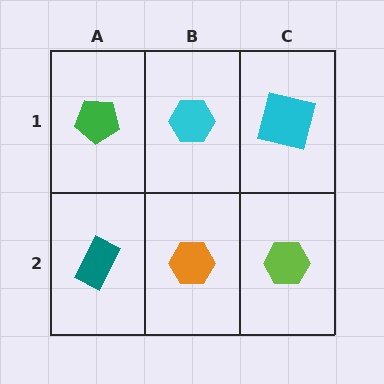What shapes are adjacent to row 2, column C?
A cyan square (row 1, column C), an orange hexagon (row 2, column B).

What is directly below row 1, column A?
A teal rectangle.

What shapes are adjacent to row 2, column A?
A green pentagon (row 1, column A), an orange hexagon (row 2, column B).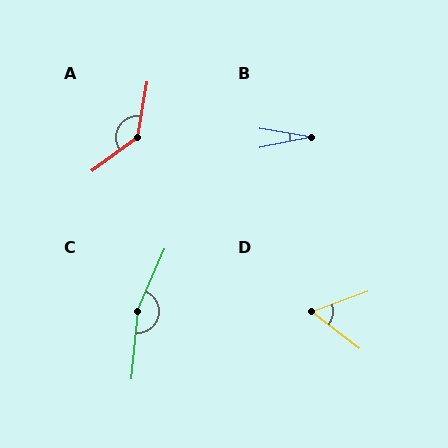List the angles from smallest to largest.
B (20°), D (57°), A (136°), C (162°).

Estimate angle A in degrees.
Approximately 136 degrees.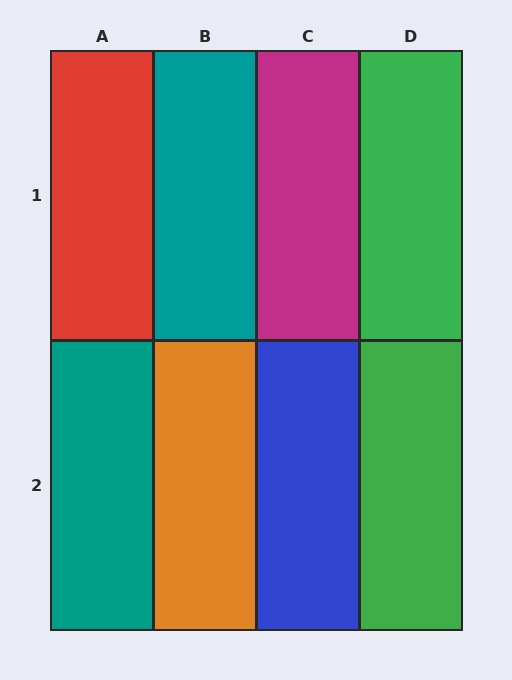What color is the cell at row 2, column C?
Blue.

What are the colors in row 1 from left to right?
Red, teal, magenta, green.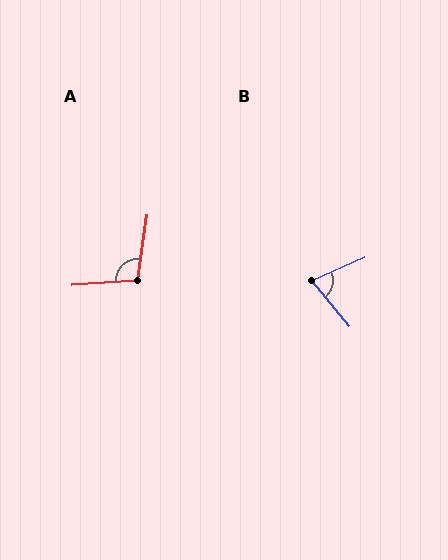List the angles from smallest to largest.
B (73°), A (102°).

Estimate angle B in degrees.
Approximately 73 degrees.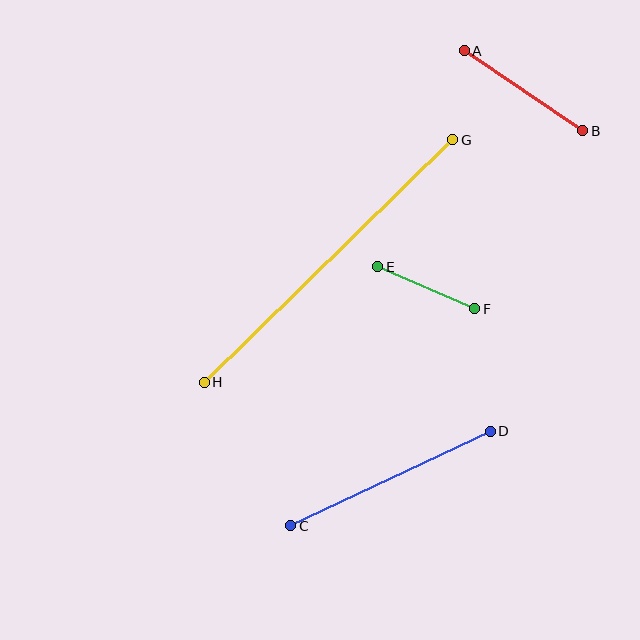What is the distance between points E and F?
The distance is approximately 105 pixels.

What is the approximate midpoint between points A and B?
The midpoint is at approximately (524, 91) pixels.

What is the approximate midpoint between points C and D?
The midpoint is at approximately (391, 479) pixels.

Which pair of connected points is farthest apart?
Points G and H are farthest apart.